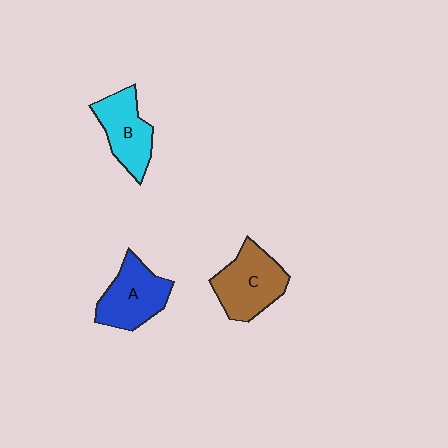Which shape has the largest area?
Shape C (brown).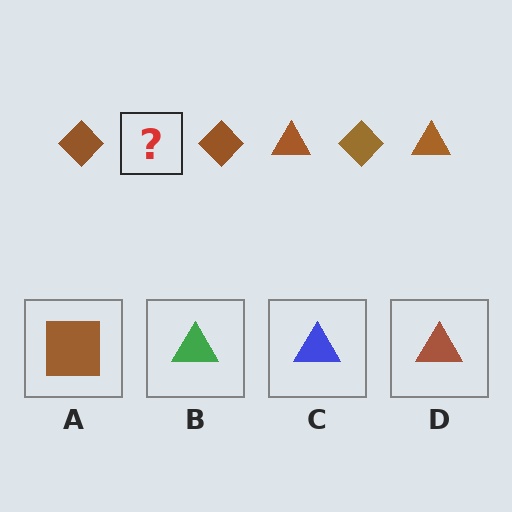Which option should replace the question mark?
Option D.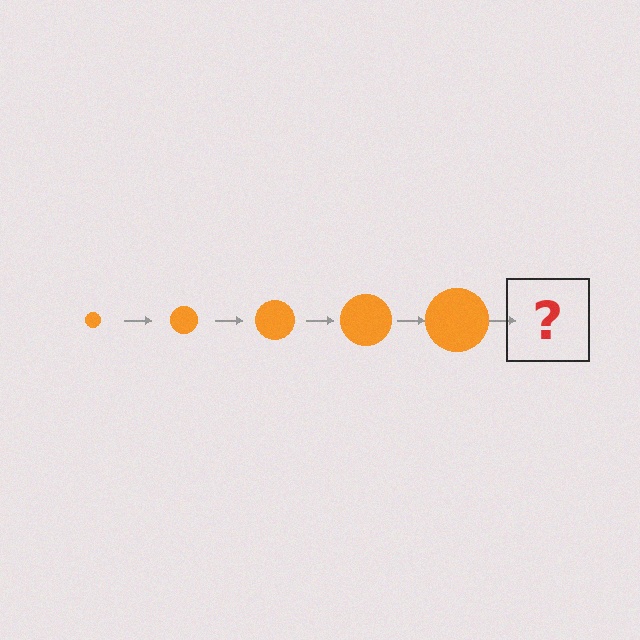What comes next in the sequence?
The next element should be an orange circle, larger than the previous one.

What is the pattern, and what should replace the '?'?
The pattern is that the circle gets progressively larger each step. The '?' should be an orange circle, larger than the previous one.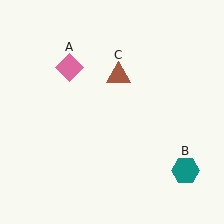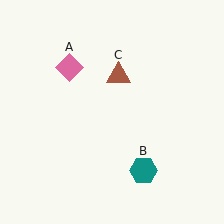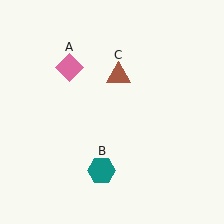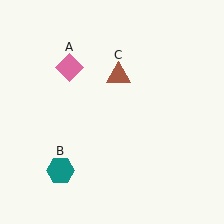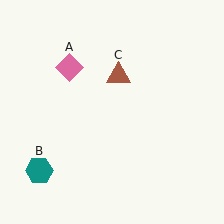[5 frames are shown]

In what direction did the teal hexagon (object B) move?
The teal hexagon (object B) moved left.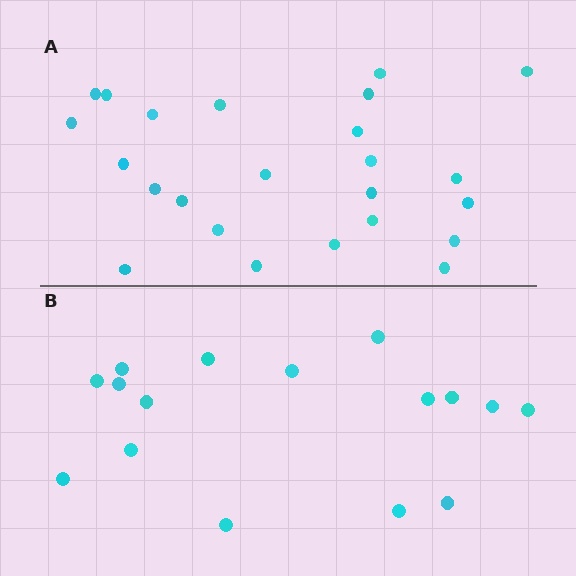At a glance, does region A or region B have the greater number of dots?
Region A (the top region) has more dots.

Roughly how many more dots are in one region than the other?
Region A has roughly 8 or so more dots than region B.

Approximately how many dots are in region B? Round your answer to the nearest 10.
About 20 dots. (The exact count is 16, which rounds to 20.)